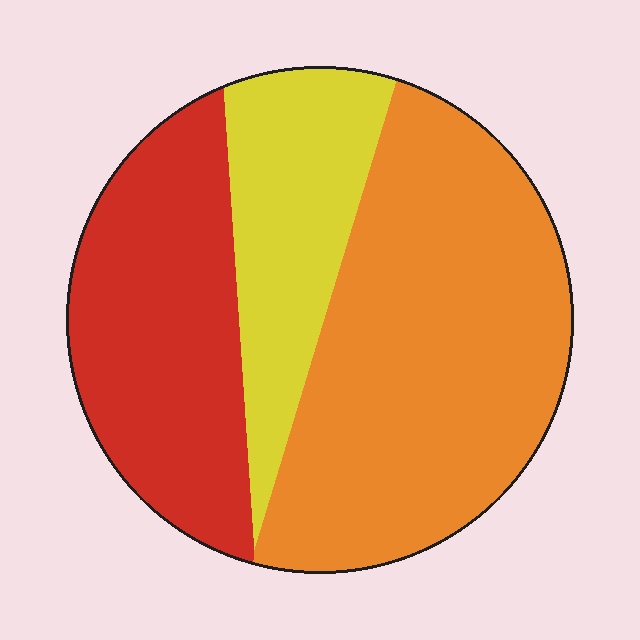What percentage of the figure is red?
Red takes up about one third (1/3) of the figure.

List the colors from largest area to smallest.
From largest to smallest: orange, red, yellow.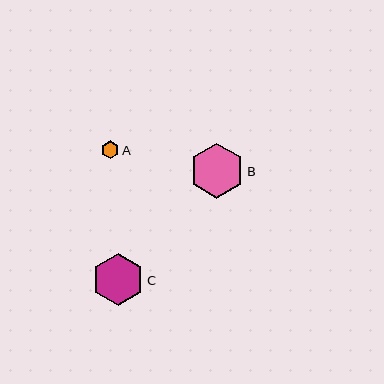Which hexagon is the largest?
Hexagon B is the largest with a size of approximately 55 pixels.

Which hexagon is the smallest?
Hexagon A is the smallest with a size of approximately 18 pixels.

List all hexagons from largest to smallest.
From largest to smallest: B, C, A.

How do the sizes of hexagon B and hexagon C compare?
Hexagon B and hexagon C are approximately the same size.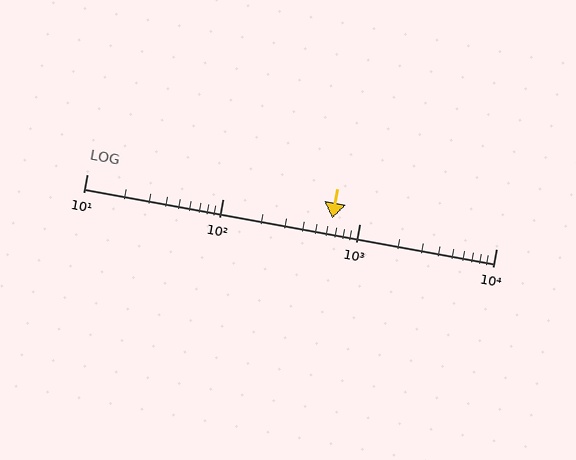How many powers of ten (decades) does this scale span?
The scale spans 3 decades, from 10 to 10000.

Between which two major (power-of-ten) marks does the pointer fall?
The pointer is between 100 and 1000.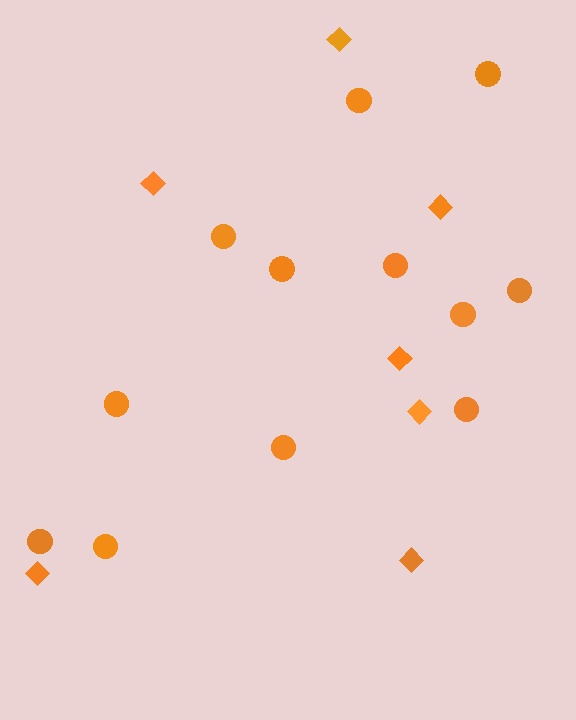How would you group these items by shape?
There are 2 groups: one group of diamonds (7) and one group of circles (12).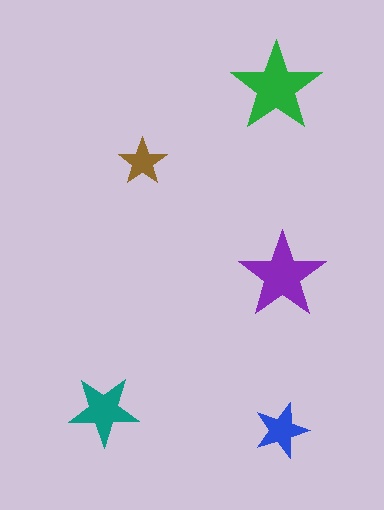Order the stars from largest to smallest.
the green one, the purple one, the teal one, the blue one, the brown one.